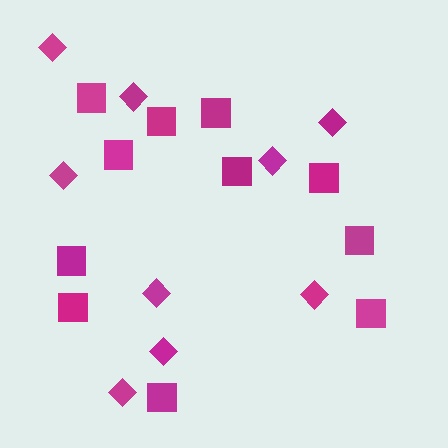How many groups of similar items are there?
There are 2 groups: one group of squares (11) and one group of diamonds (9).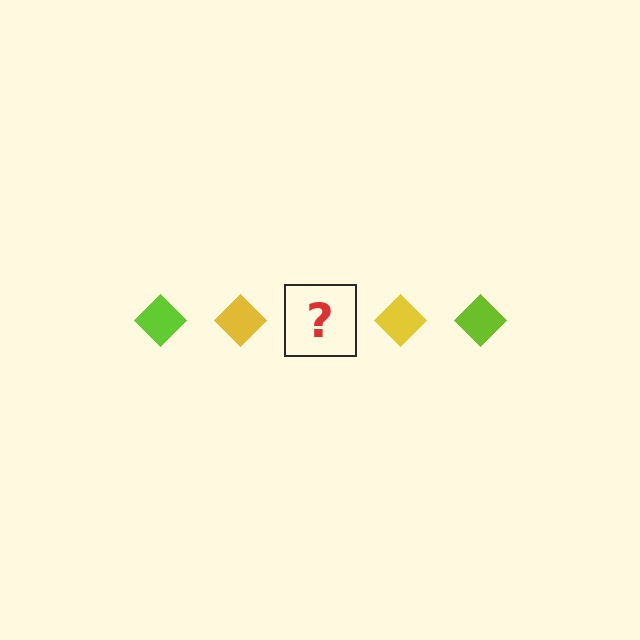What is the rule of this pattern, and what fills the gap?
The rule is that the pattern cycles through lime, yellow diamonds. The gap should be filled with a lime diamond.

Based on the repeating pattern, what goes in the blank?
The blank should be a lime diamond.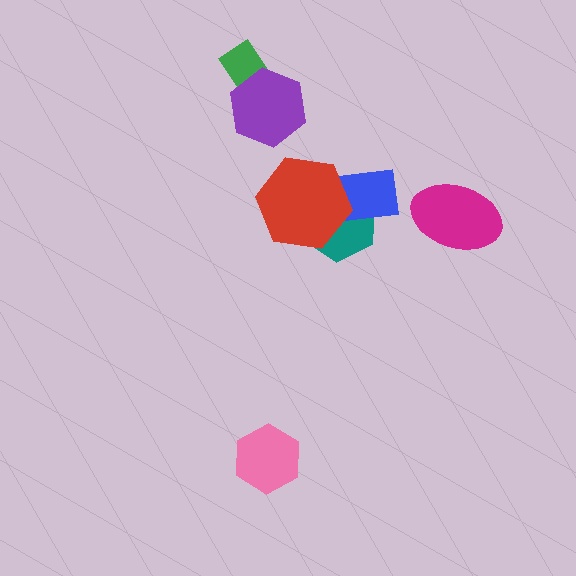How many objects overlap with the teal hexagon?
2 objects overlap with the teal hexagon.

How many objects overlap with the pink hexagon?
0 objects overlap with the pink hexagon.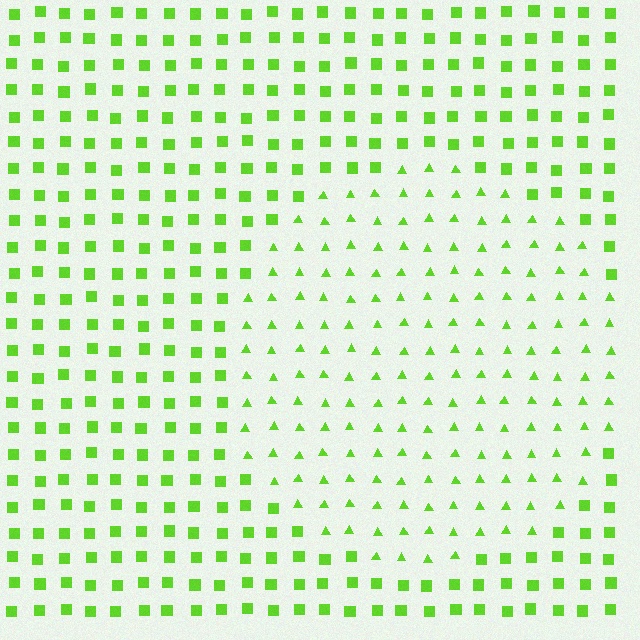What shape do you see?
I see a circle.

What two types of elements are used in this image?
The image uses triangles inside the circle region and squares outside it.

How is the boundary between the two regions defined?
The boundary is defined by a change in element shape: triangles inside vs. squares outside. All elements share the same color and spacing.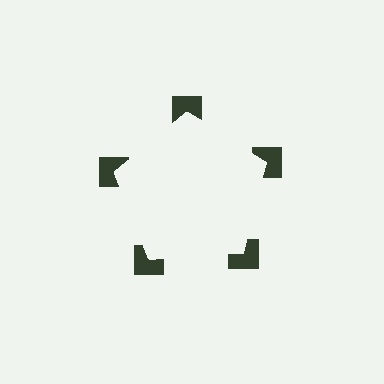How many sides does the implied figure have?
5 sides.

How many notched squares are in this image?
There are 5 — one at each vertex of the illusory pentagon.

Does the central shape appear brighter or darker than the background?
It typically appears slightly brighter than the background, even though no actual brightness change is drawn.